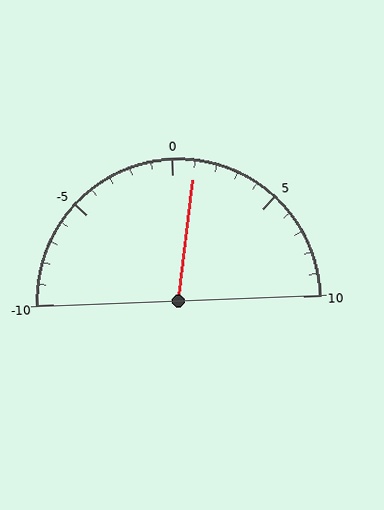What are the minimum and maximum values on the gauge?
The gauge ranges from -10 to 10.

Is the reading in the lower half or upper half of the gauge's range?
The reading is in the upper half of the range (-10 to 10).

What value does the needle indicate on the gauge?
The needle indicates approximately 1.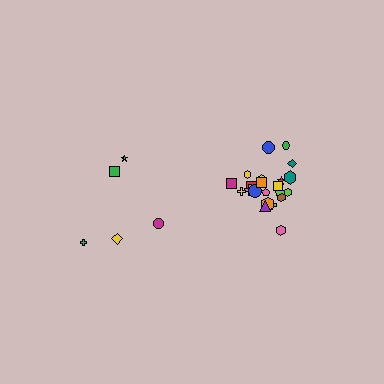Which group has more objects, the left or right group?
The right group.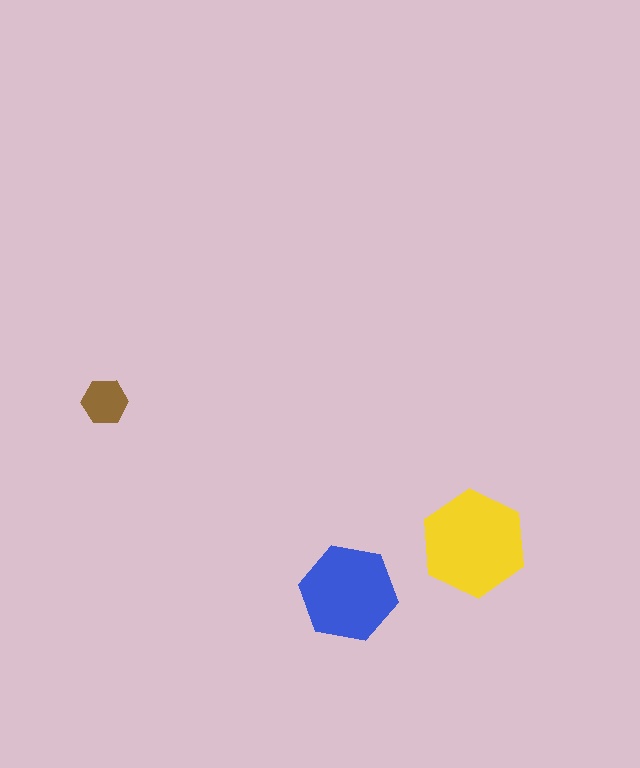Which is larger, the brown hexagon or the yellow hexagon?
The yellow one.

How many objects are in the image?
There are 3 objects in the image.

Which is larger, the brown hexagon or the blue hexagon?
The blue one.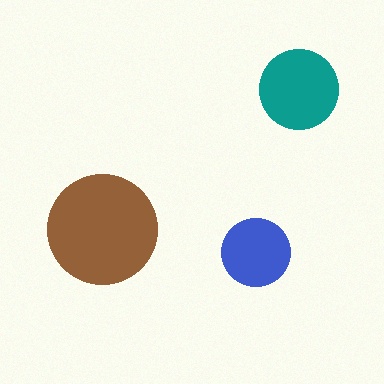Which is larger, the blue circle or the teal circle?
The teal one.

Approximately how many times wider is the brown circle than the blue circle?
About 1.5 times wider.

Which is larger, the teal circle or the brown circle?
The brown one.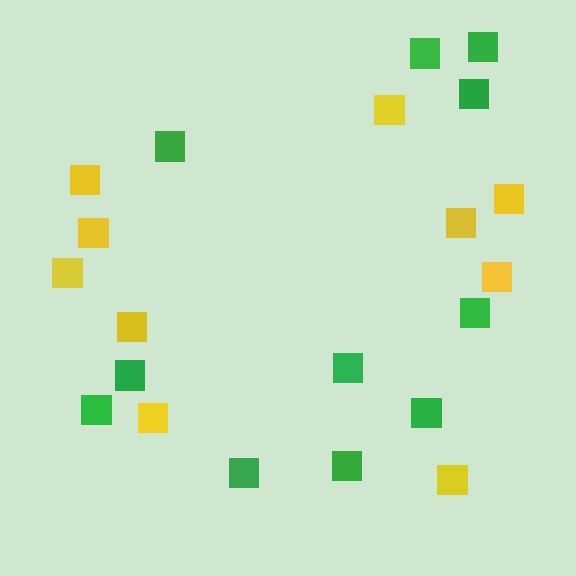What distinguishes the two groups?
There are 2 groups: one group of green squares (11) and one group of yellow squares (10).